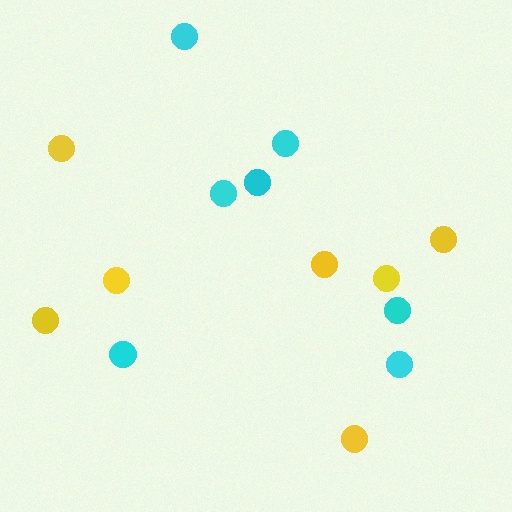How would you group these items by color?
There are 2 groups: one group of yellow circles (7) and one group of cyan circles (7).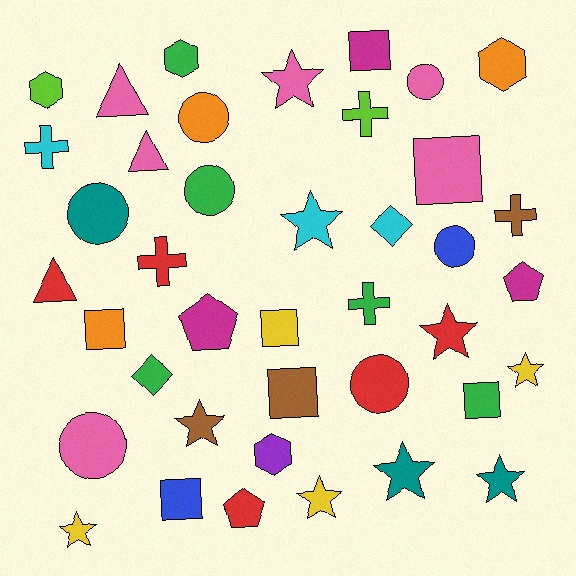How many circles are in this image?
There are 7 circles.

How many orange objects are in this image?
There are 3 orange objects.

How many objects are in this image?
There are 40 objects.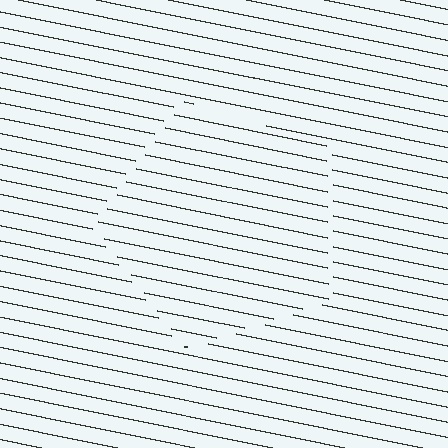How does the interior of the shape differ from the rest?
The interior of the shape contains the same grating, shifted by half a period — the contour is defined by the phase discontinuity where line-ends from the inner and outer gratings abut.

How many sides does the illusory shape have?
5 sides — the line-ends trace a pentagon.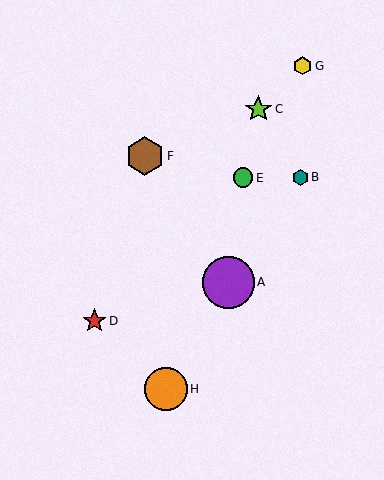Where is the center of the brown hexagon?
The center of the brown hexagon is at (145, 156).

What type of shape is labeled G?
Shape G is a yellow hexagon.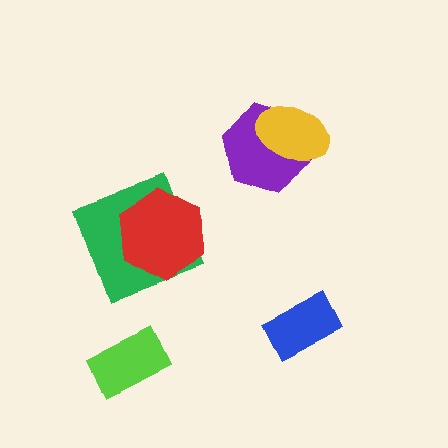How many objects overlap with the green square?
1 object overlaps with the green square.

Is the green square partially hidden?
Yes, it is partially covered by another shape.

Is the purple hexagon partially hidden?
Yes, it is partially covered by another shape.